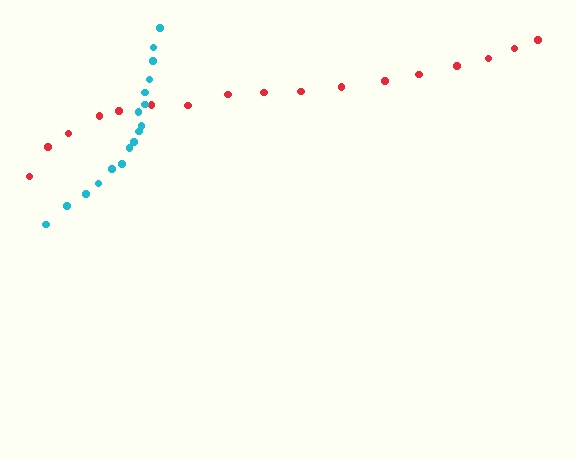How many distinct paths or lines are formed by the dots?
There are 2 distinct paths.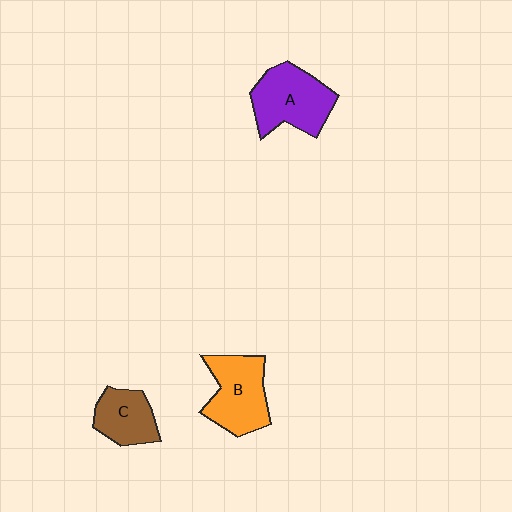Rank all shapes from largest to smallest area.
From largest to smallest: A (purple), B (orange), C (brown).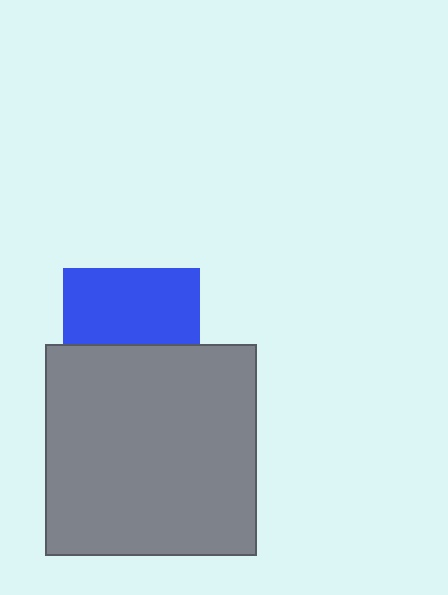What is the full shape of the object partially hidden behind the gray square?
The partially hidden object is a blue square.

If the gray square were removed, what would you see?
You would see the complete blue square.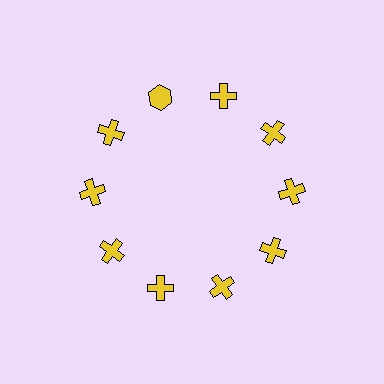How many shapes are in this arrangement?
There are 10 shapes arranged in a ring pattern.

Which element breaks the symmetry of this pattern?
The yellow hexagon at roughly the 11 o'clock position breaks the symmetry. All other shapes are yellow crosses.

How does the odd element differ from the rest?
It has a different shape: hexagon instead of cross.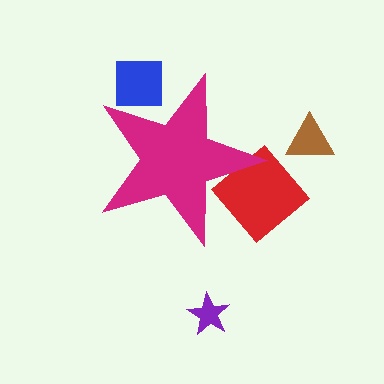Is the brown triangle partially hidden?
No, the brown triangle is fully visible.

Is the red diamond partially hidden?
Yes, the red diamond is partially hidden behind the magenta star.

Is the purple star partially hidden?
No, the purple star is fully visible.